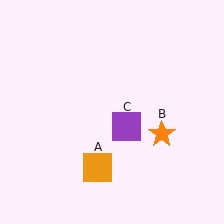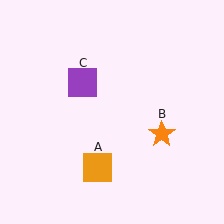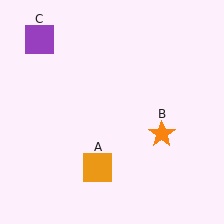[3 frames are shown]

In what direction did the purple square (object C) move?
The purple square (object C) moved up and to the left.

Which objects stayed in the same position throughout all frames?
Orange square (object A) and orange star (object B) remained stationary.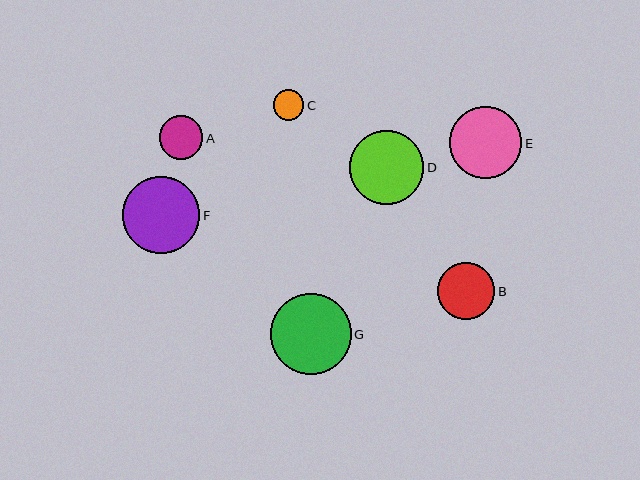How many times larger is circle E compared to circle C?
Circle E is approximately 2.3 times the size of circle C.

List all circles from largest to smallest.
From largest to smallest: G, F, D, E, B, A, C.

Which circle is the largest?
Circle G is the largest with a size of approximately 81 pixels.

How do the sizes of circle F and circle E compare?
Circle F and circle E are approximately the same size.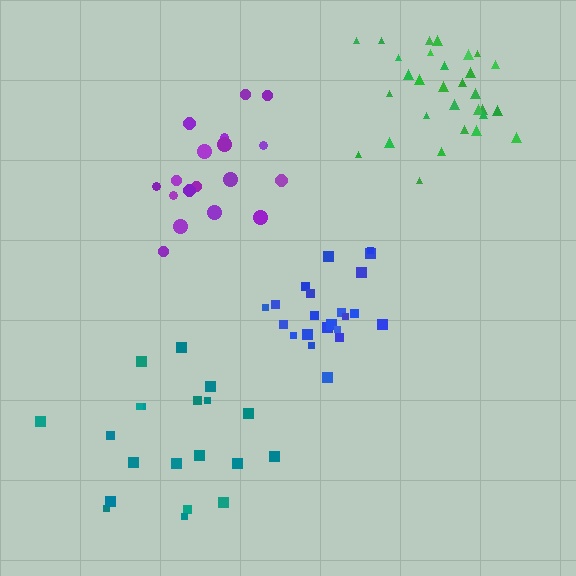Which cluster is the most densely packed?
Blue.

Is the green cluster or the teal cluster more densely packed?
Green.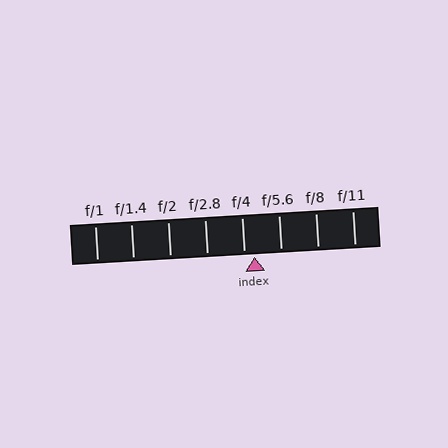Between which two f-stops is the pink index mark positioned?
The index mark is between f/4 and f/5.6.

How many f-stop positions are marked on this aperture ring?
There are 8 f-stop positions marked.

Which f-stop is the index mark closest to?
The index mark is closest to f/4.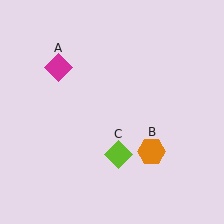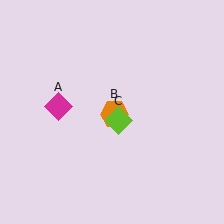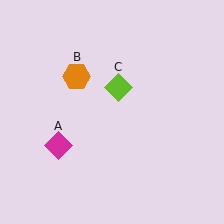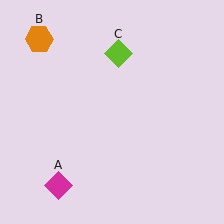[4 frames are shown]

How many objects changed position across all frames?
3 objects changed position: magenta diamond (object A), orange hexagon (object B), lime diamond (object C).